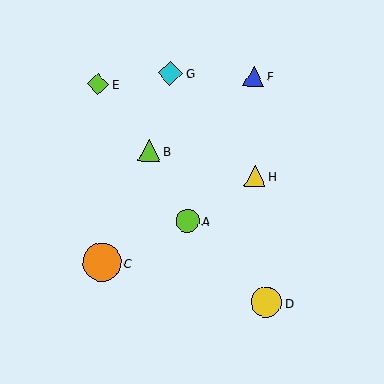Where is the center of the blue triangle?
The center of the blue triangle is at (254, 76).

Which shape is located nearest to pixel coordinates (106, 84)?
The lime diamond (labeled E) at (98, 84) is nearest to that location.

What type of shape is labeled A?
Shape A is a lime circle.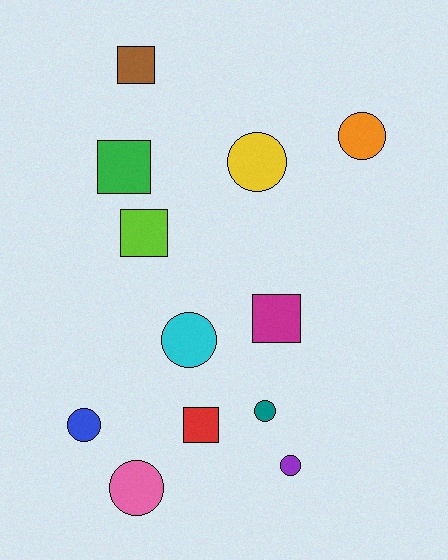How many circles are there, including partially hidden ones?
There are 7 circles.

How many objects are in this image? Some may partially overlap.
There are 12 objects.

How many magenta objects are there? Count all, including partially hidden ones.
There is 1 magenta object.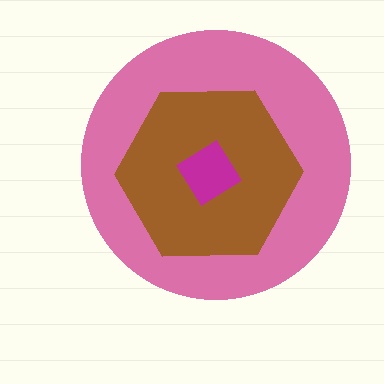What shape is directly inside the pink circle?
The brown hexagon.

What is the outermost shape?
The pink circle.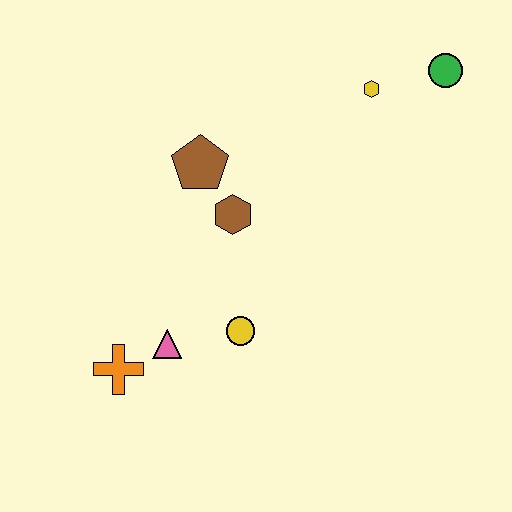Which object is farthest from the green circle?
The orange cross is farthest from the green circle.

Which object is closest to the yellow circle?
The pink triangle is closest to the yellow circle.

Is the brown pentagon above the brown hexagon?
Yes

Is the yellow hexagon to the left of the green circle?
Yes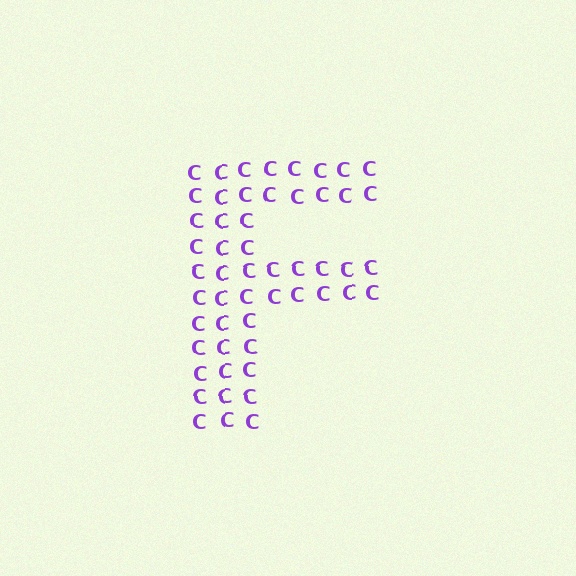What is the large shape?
The large shape is the letter F.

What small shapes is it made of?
It is made of small letter C's.